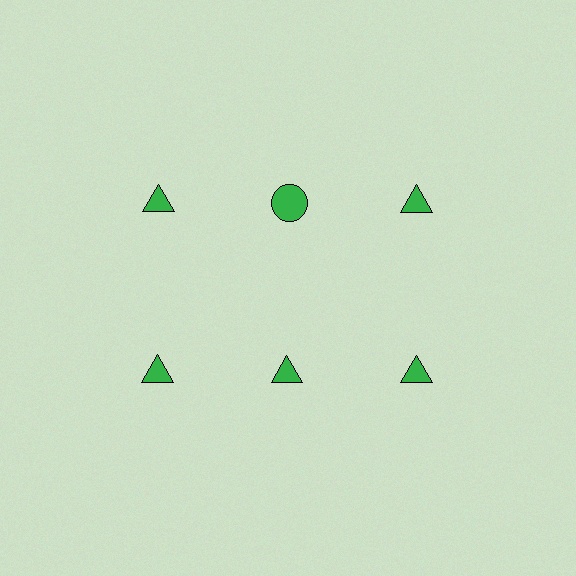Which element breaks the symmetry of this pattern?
The green circle in the top row, second from left column breaks the symmetry. All other shapes are green triangles.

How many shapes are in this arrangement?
There are 6 shapes arranged in a grid pattern.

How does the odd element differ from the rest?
It has a different shape: circle instead of triangle.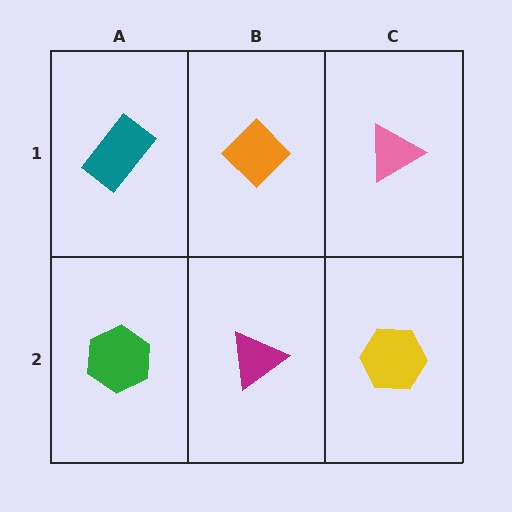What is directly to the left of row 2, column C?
A magenta triangle.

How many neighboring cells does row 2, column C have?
2.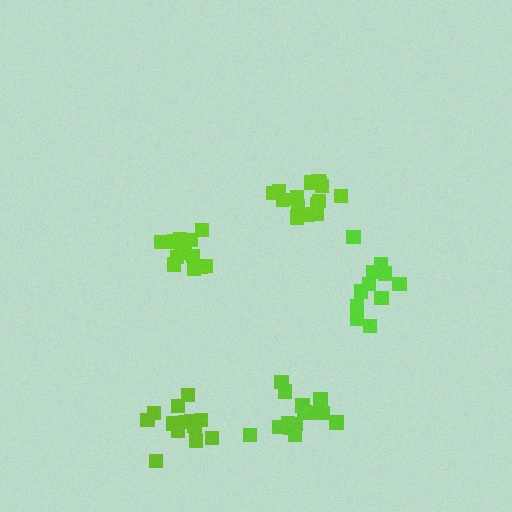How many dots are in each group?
Group 1: 14 dots, Group 2: 15 dots, Group 3: 13 dots, Group 4: 11 dots, Group 5: 13 dots (66 total).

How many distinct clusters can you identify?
There are 5 distinct clusters.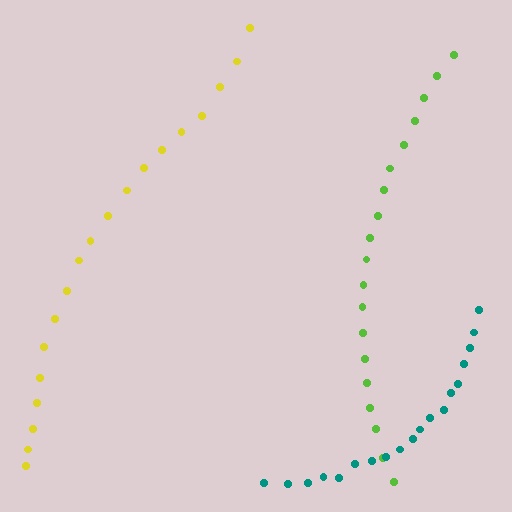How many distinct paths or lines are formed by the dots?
There are 3 distinct paths.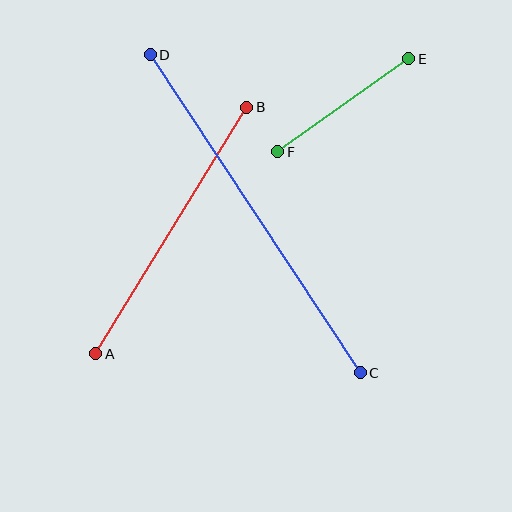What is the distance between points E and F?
The distance is approximately 161 pixels.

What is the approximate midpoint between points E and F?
The midpoint is at approximately (343, 105) pixels.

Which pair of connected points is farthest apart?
Points C and D are farthest apart.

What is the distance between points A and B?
The distance is approximately 289 pixels.